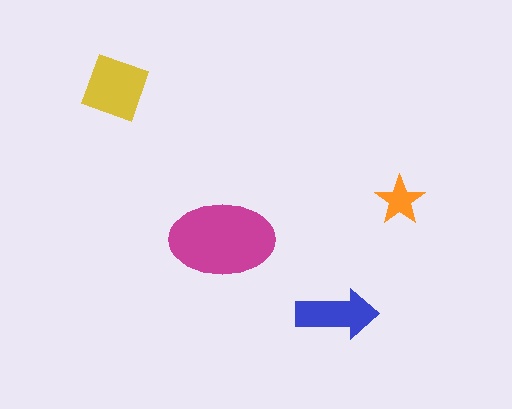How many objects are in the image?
There are 4 objects in the image.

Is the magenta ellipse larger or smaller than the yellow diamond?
Larger.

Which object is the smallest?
The orange star.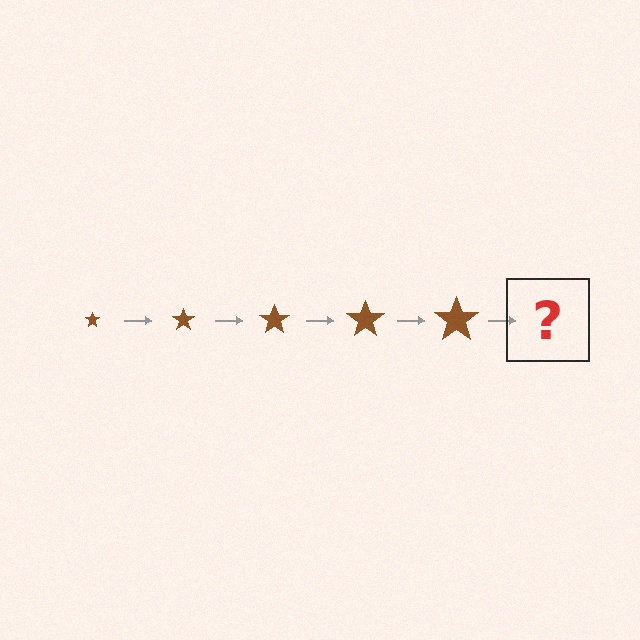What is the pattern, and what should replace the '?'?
The pattern is that the star gets progressively larger each step. The '?' should be a brown star, larger than the previous one.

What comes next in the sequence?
The next element should be a brown star, larger than the previous one.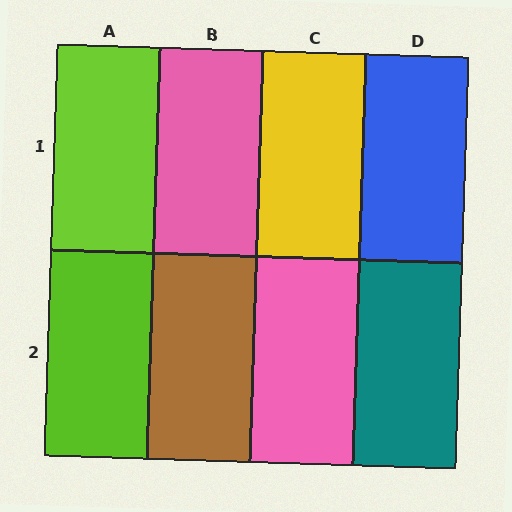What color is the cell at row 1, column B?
Pink.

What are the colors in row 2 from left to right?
Lime, brown, pink, teal.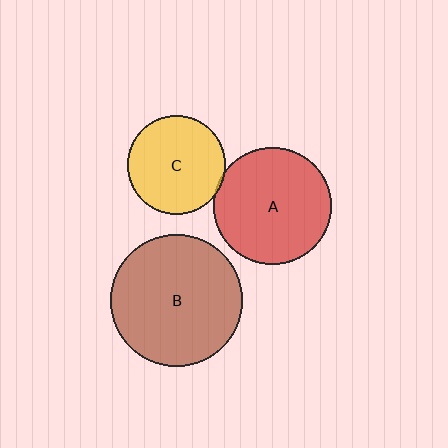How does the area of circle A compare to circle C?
Approximately 1.4 times.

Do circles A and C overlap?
Yes.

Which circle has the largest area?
Circle B (brown).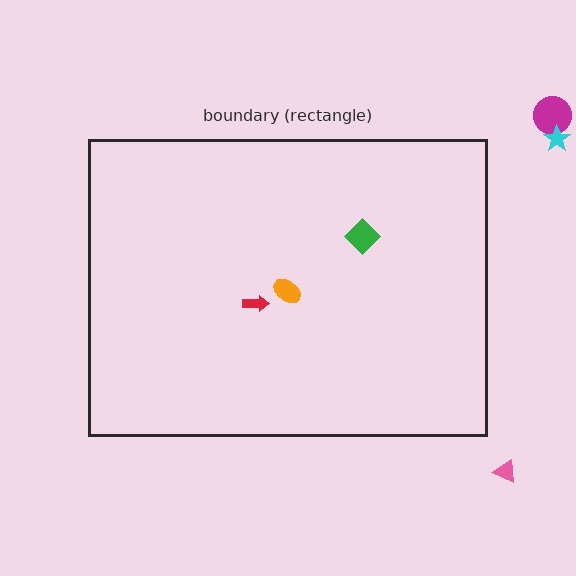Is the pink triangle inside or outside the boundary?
Outside.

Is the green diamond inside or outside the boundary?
Inside.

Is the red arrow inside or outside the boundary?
Inside.